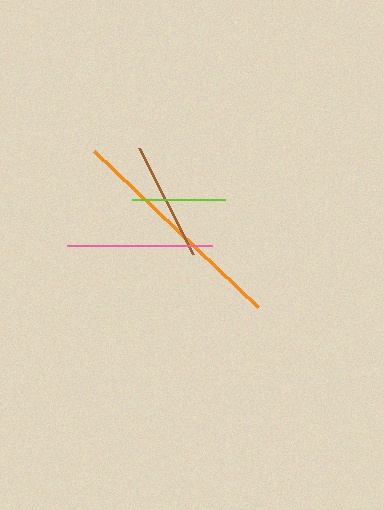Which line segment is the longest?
The orange line is the longest at approximately 227 pixels.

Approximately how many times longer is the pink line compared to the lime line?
The pink line is approximately 1.6 times the length of the lime line.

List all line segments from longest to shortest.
From longest to shortest: orange, pink, brown, lime.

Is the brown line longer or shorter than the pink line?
The pink line is longer than the brown line.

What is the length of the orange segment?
The orange segment is approximately 227 pixels long.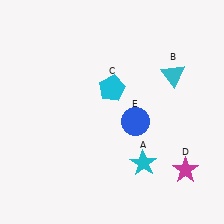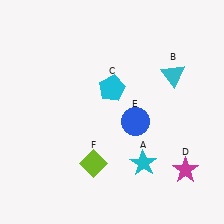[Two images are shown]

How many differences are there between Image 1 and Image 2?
There is 1 difference between the two images.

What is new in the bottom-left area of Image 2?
A lime diamond (F) was added in the bottom-left area of Image 2.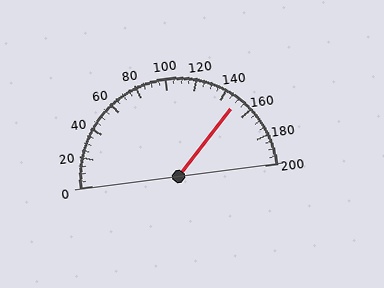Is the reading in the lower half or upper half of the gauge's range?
The reading is in the upper half of the range (0 to 200).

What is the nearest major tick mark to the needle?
The nearest major tick mark is 160.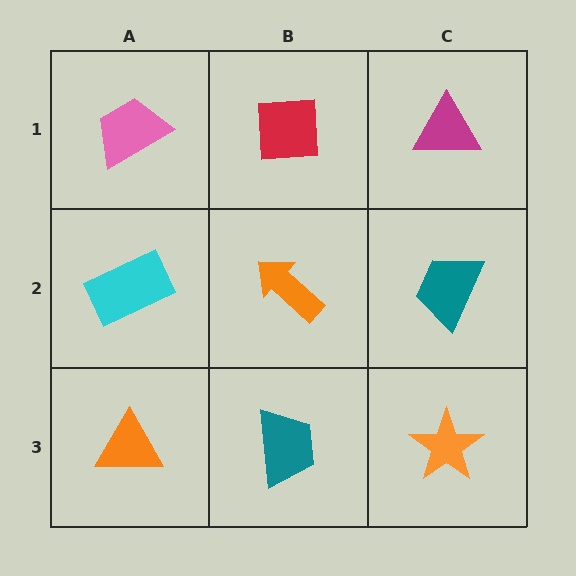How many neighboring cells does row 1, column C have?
2.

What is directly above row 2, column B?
A red square.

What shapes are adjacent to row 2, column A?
A pink trapezoid (row 1, column A), an orange triangle (row 3, column A), an orange arrow (row 2, column B).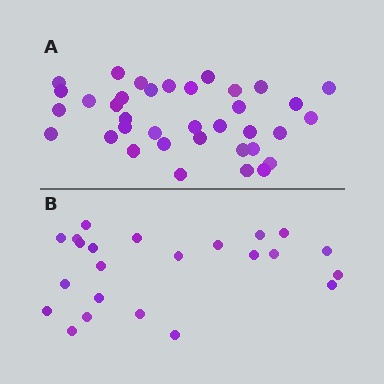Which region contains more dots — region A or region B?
Region A (the top region) has more dots.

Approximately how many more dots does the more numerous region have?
Region A has approximately 15 more dots than region B.